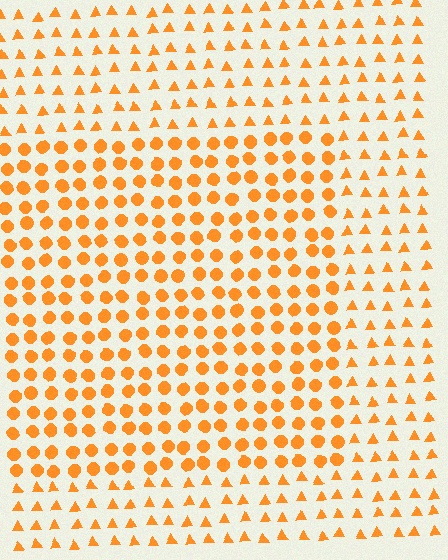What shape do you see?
I see a rectangle.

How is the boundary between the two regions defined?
The boundary is defined by a change in element shape: circles inside vs. triangles outside. All elements share the same color and spacing.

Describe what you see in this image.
The image is filled with small orange elements arranged in a uniform grid. A rectangle-shaped region contains circles, while the surrounding area contains triangles. The boundary is defined purely by the change in element shape.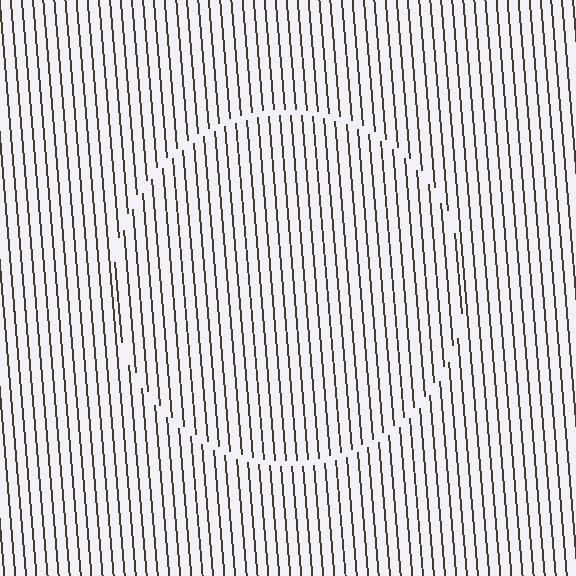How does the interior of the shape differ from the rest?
The interior of the shape contains the same grating, shifted by half a period — the contour is defined by the phase discontinuity where line-ends from the inner and outer gratings abut.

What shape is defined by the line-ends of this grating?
An illusory circle. The interior of the shape contains the same grating, shifted by half a period — the contour is defined by the phase discontinuity where line-ends from the inner and outer gratings abut.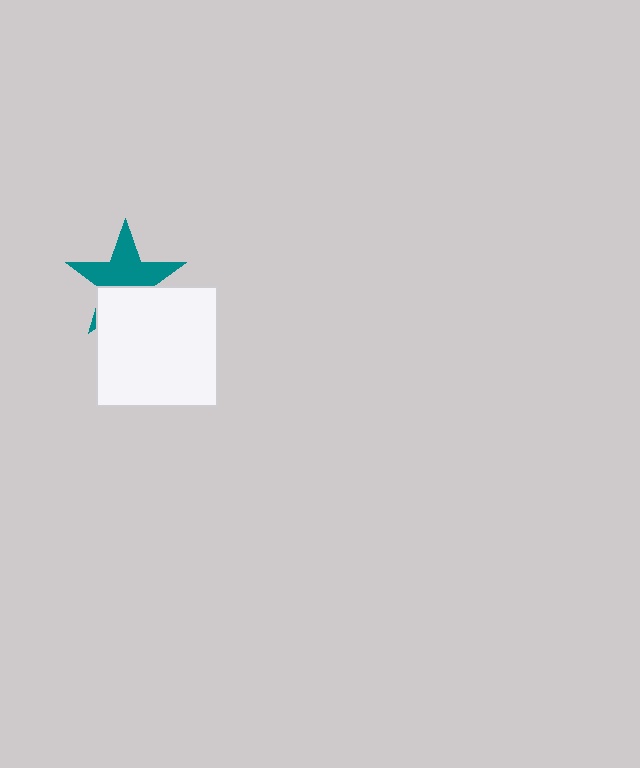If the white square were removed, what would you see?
You would see the complete teal star.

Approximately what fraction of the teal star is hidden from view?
Roughly 39% of the teal star is hidden behind the white square.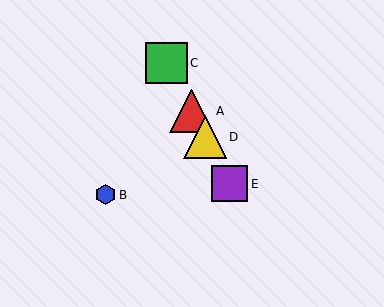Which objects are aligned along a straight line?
Objects A, C, D, E are aligned along a straight line.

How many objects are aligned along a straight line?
4 objects (A, C, D, E) are aligned along a straight line.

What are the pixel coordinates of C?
Object C is at (166, 63).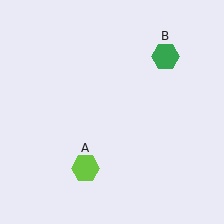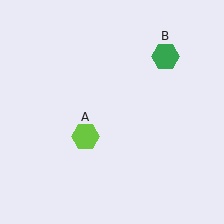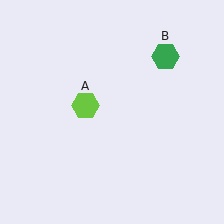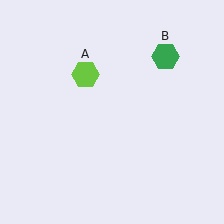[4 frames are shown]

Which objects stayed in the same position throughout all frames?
Green hexagon (object B) remained stationary.